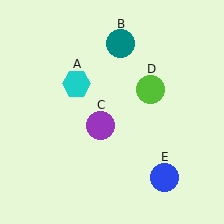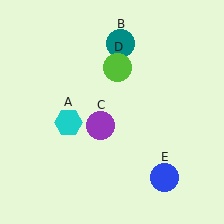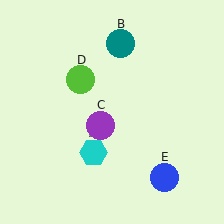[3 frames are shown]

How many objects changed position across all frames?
2 objects changed position: cyan hexagon (object A), lime circle (object D).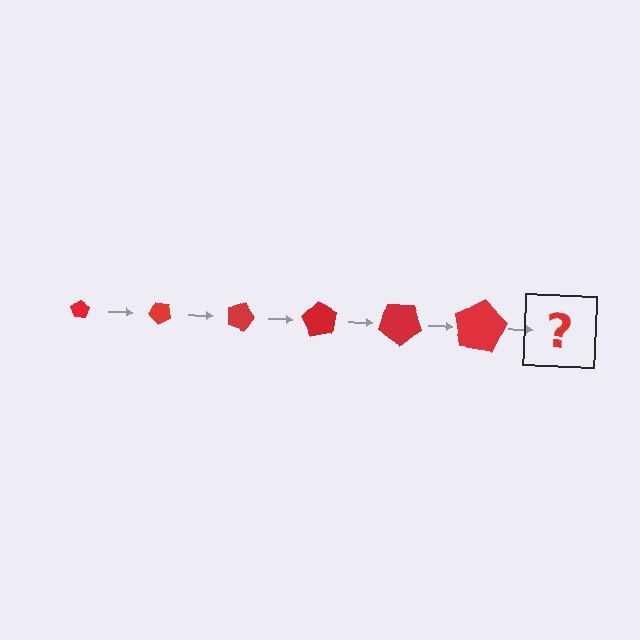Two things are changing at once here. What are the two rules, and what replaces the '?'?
The two rules are that the pentagon grows larger each step and it rotates 45 degrees each step. The '?' should be a pentagon, larger than the previous one and rotated 270 degrees from the start.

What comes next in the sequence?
The next element should be a pentagon, larger than the previous one and rotated 270 degrees from the start.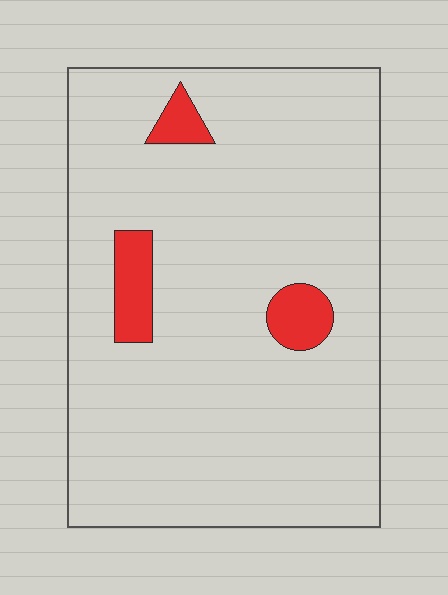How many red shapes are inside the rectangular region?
3.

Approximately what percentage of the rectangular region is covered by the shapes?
Approximately 5%.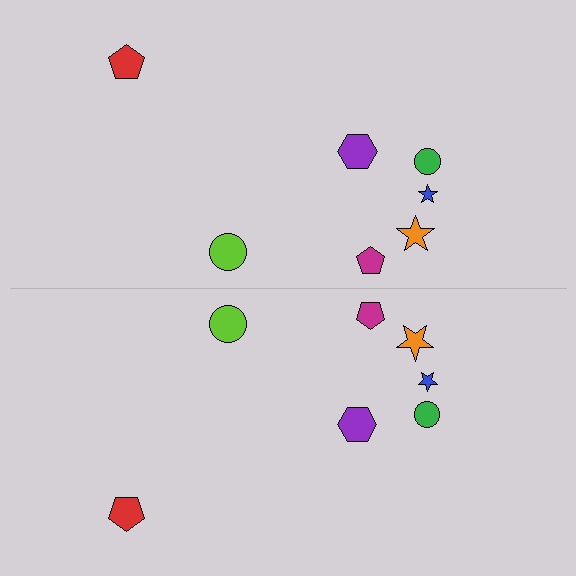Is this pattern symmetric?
Yes, this pattern has bilateral (reflection) symmetry.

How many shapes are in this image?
There are 14 shapes in this image.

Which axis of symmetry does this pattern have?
The pattern has a horizontal axis of symmetry running through the center of the image.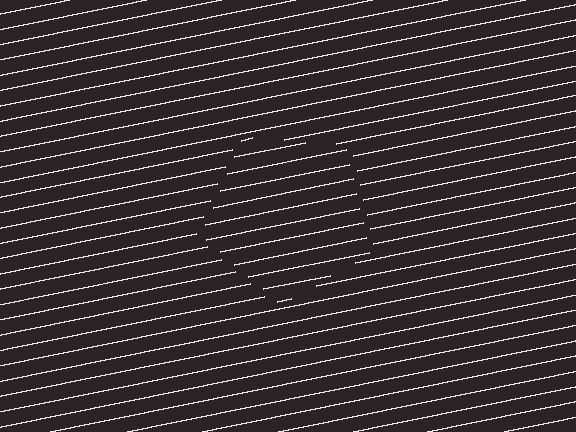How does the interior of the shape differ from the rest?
The interior of the shape contains the same grating, shifted by half a period — the contour is defined by the phase discontinuity where line-ends from the inner and outer gratings abut.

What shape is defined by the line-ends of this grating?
An illusory pentagon. The interior of the shape contains the same grating, shifted by half a period — the contour is defined by the phase discontinuity where line-ends from the inner and outer gratings abut.